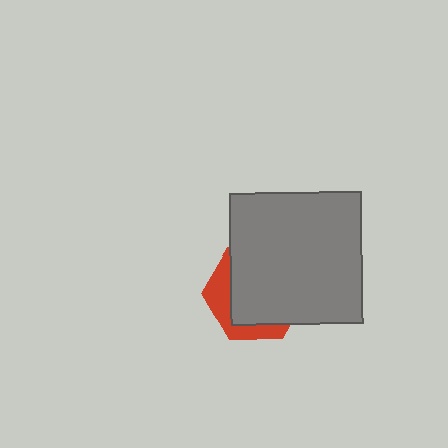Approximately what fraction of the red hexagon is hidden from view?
Roughly 70% of the red hexagon is hidden behind the gray square.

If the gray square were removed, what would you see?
You would see the complete red hexagon.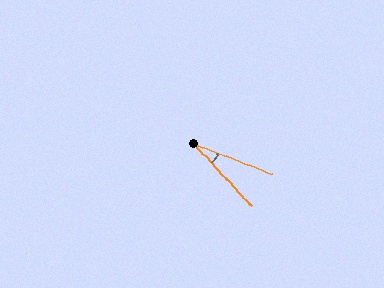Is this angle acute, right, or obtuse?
It is acute.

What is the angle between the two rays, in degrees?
Approximately 26 degrees.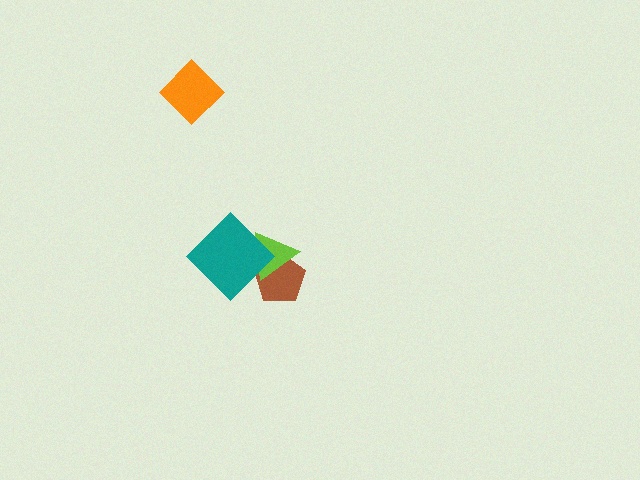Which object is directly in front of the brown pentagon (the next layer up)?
The lime triangle is directly in front of the brown pentagon.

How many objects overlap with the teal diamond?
2 objects overlap with the teal diamond.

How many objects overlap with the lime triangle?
2 objects overlap with the lime triangle.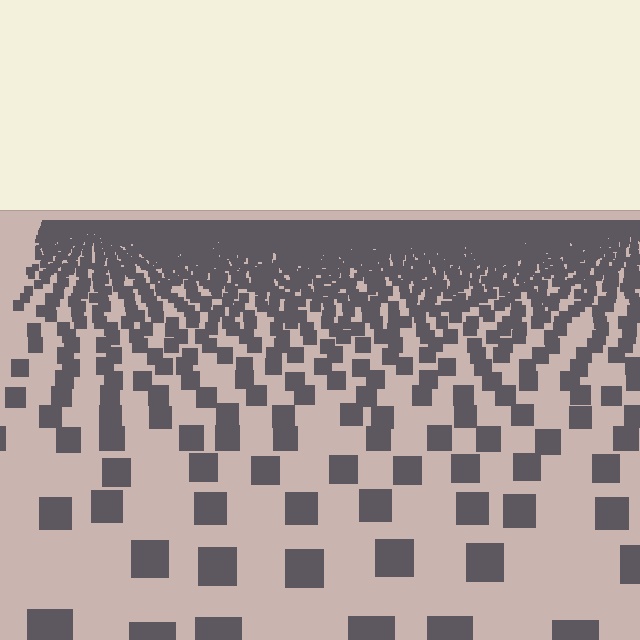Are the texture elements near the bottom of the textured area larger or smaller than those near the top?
Larger. Near the bottom, elements are closer to the viewer and appear at a bigger on-screen size.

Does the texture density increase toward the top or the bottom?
Density increases toward the top.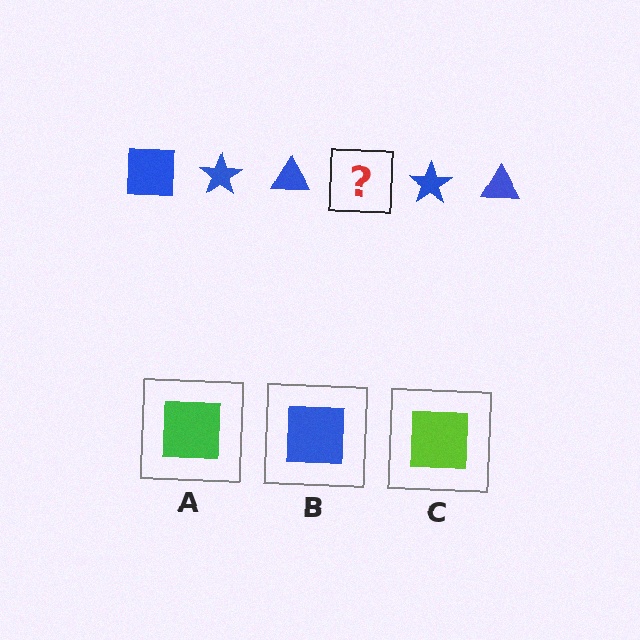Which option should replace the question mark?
Option B.